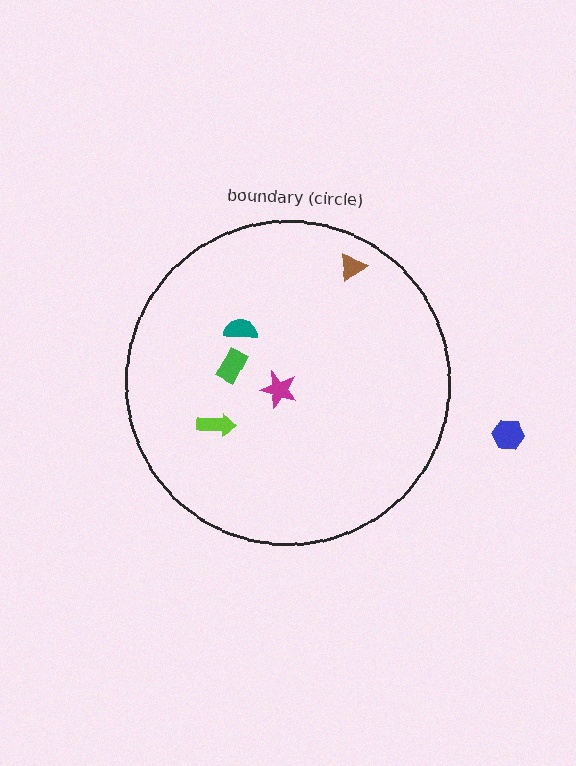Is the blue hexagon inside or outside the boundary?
Outside.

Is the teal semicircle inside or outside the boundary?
Inside.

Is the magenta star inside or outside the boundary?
Inside.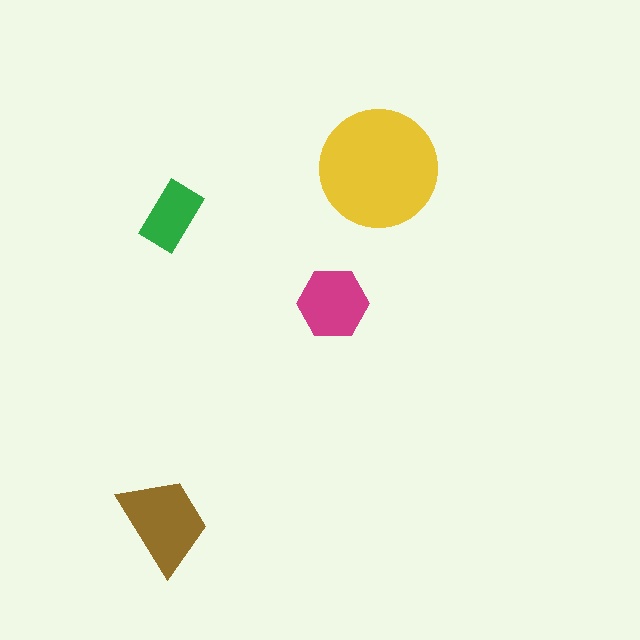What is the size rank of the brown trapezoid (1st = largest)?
2nd.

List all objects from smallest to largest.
The green rectangle, the magenta hexagon, the brown trapezoid, the yellow circle.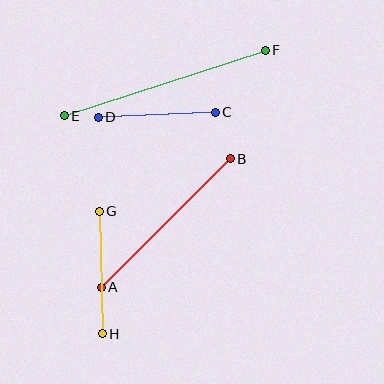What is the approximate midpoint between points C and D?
The midpoint is at approximately (157, 115) pixels.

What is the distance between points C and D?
The distance is approximately 117 pixels.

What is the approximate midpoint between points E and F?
The midpoint is at approximately (165, 83) pixels.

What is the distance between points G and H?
The distance is approximately 123 pixels.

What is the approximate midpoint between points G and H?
The midpoint is at approximately (101, 273) pixels.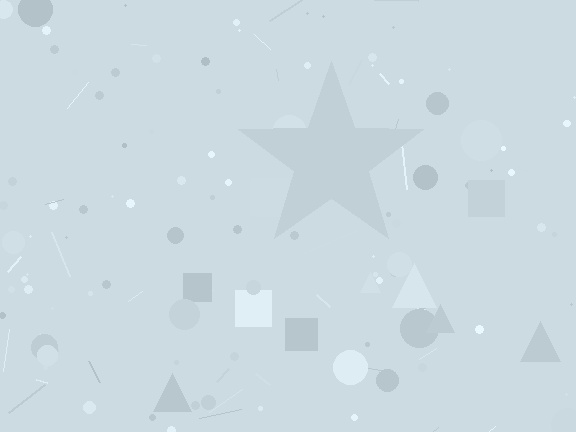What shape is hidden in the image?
A star is hidden in the image.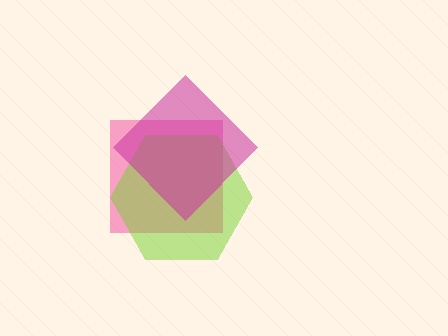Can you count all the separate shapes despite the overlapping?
Yes, there are 3 separate shapes.